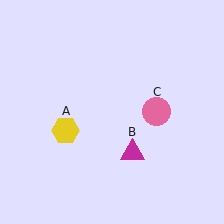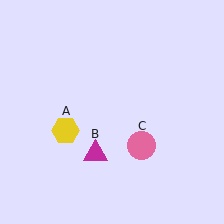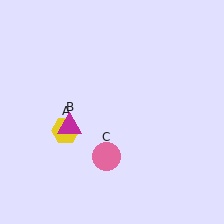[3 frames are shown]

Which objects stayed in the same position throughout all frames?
Yellow hexagon (object A) remained stationary.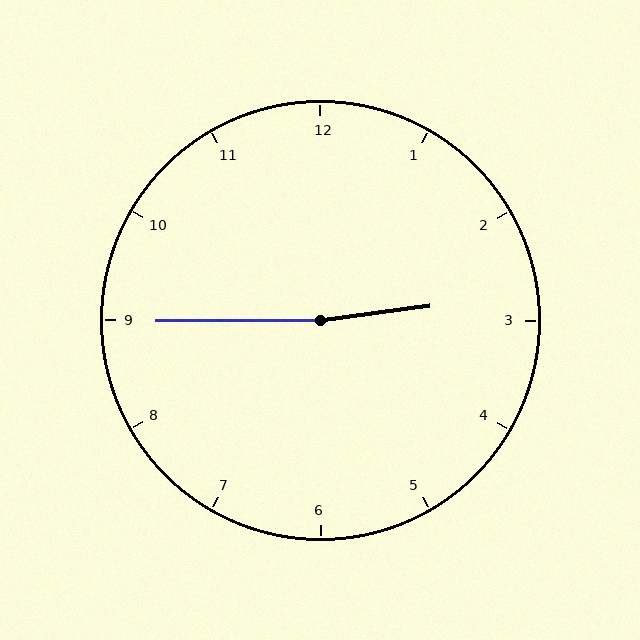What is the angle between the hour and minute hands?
Approximately 172 degrees.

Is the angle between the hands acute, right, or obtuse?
It is obtuse.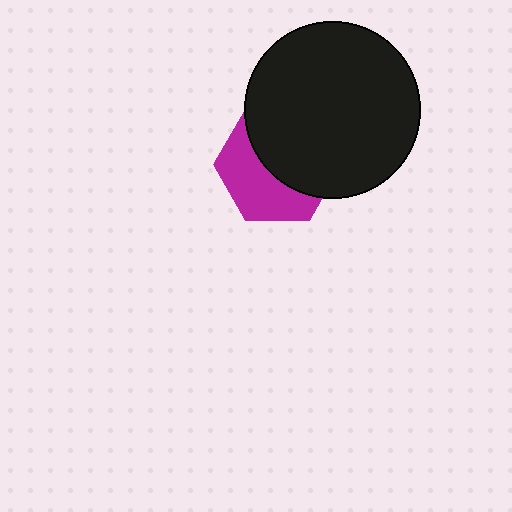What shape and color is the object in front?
The object in front is a black circle.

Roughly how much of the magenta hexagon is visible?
About half of it is visible (roughly 46%).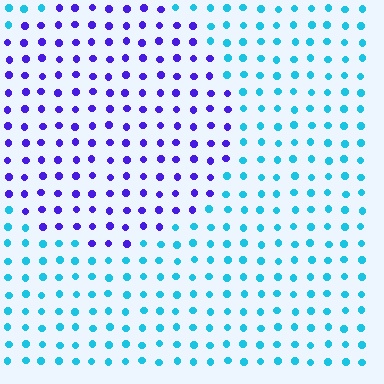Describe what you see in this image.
The image is filled with small cyan elements in a uniform arrangement. A circle-shaped region is visible where the elements are tinted to a slightly different hue, forming a subtle color boundary.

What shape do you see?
I see a circle.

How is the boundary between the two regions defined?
The boundary is defined purely by a slight shift in hue (about 65 degrees). Spacing, size, and orientation are identical on both sides.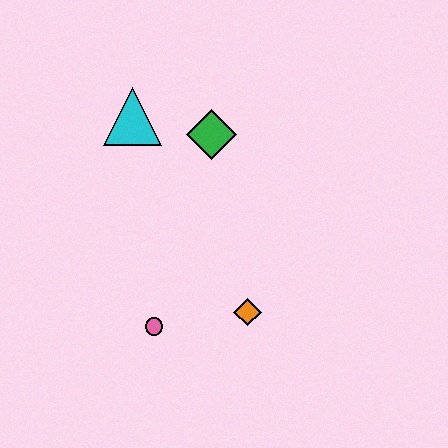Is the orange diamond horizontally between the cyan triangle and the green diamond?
No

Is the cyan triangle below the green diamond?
No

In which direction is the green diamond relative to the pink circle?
The green diamond is above the pink circle.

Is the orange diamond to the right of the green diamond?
Yes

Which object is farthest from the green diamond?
The pink circle is farthest from the green diamond.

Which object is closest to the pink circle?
The orange diamond is closest to the pink circle.